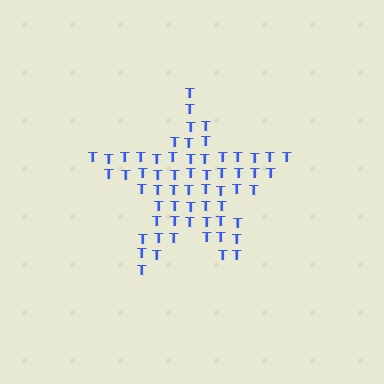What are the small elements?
The small elements are letter T's.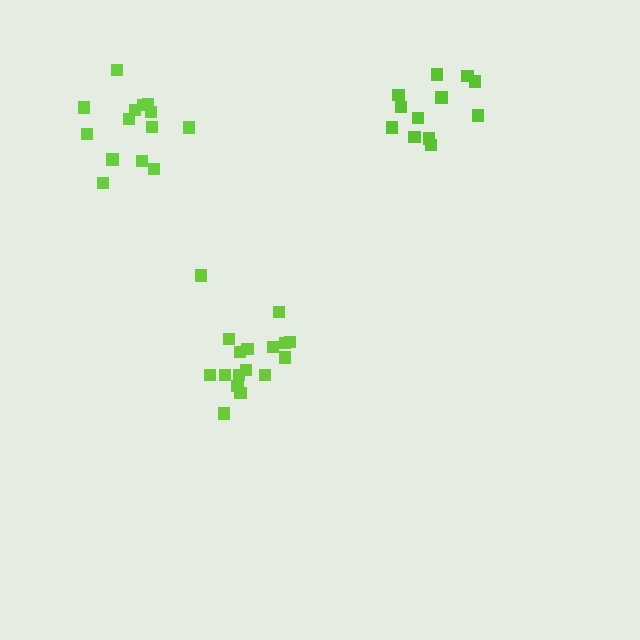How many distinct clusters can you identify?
There are 3 distinct clusters.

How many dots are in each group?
Group 1: 17 dots, Group 2: 12 dots, Group 3: 14 dots (43 total).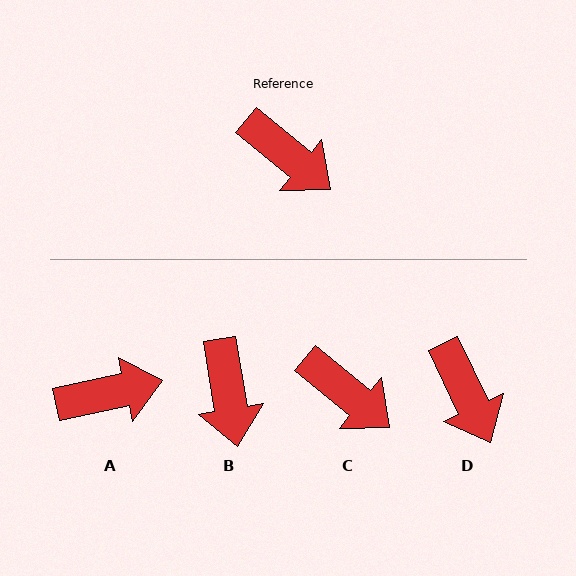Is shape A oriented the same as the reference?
No, it is off by about 52 degrees.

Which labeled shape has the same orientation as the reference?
C.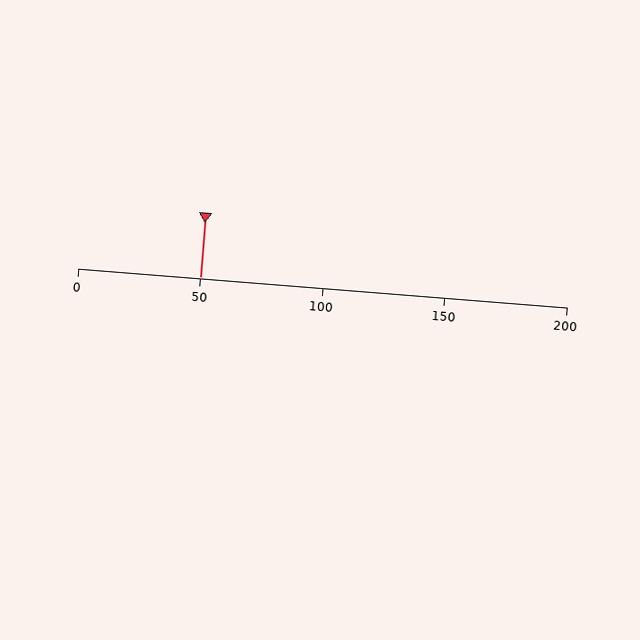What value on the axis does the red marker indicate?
The marker indicates approximately 50.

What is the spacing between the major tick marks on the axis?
The major ticks are spaced 50 apart.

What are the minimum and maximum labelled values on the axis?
The axis runs from 0 to 200.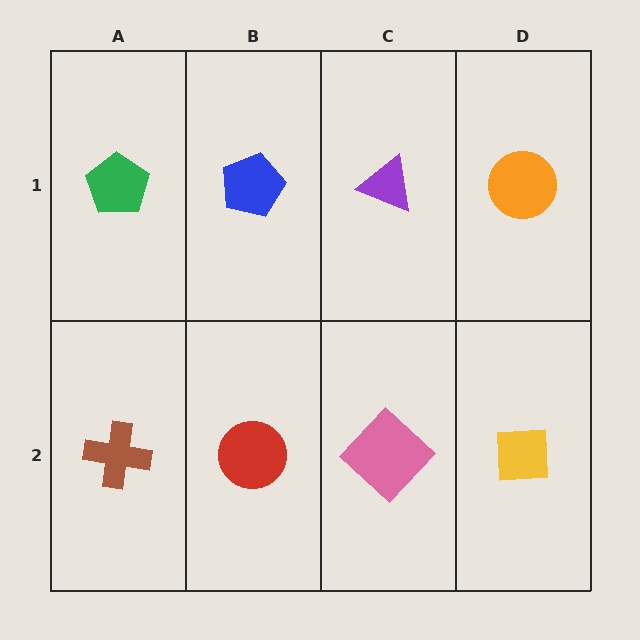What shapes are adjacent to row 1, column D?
A yellow square (row 2, column D), a purple triangle (row 1, column C).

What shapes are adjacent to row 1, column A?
A brown cross (row 2, column A), a blue pentagon (row 1, column B).